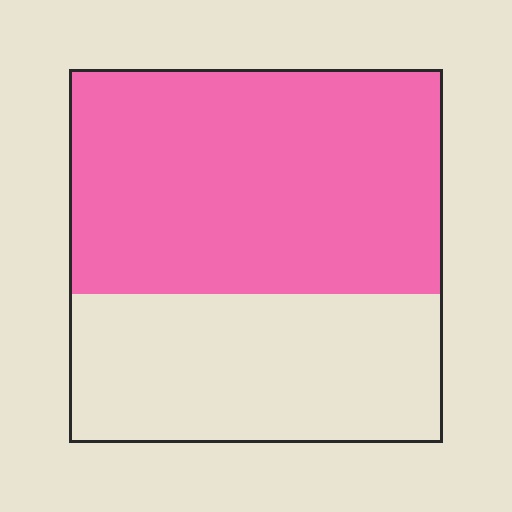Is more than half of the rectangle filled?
Yes.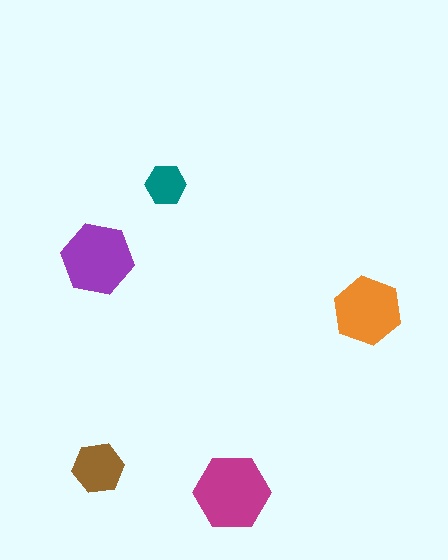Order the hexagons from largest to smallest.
the magenta one, the purple one, the orange one, the brown one, the teal one.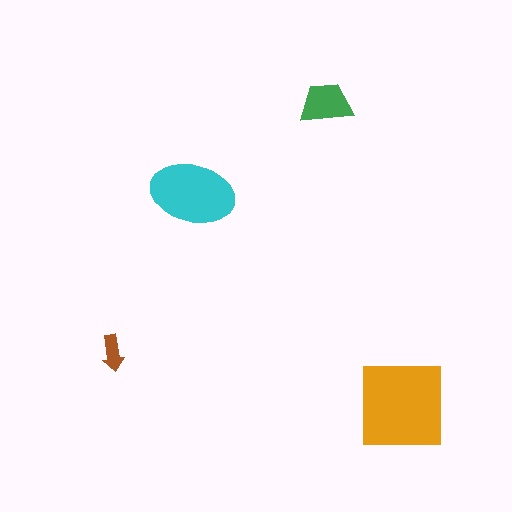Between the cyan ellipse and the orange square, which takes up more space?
The orange square.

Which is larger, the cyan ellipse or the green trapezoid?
The cyan ellipse.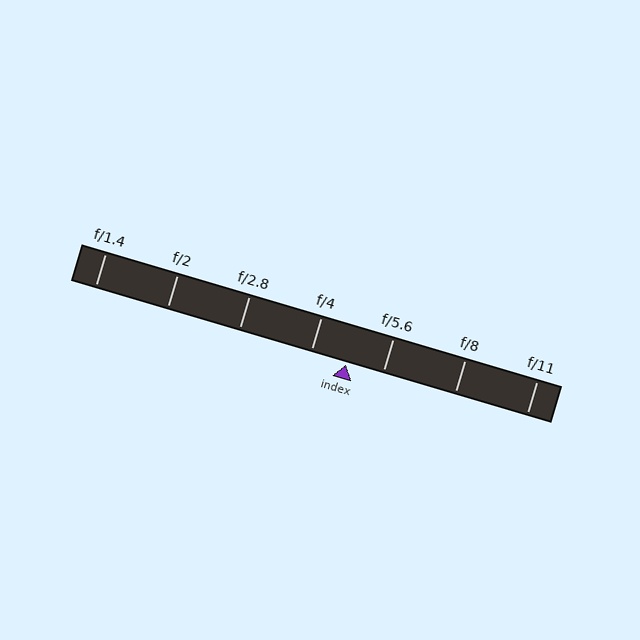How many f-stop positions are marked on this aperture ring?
There are 7 f-stop positions marked.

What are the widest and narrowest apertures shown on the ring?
The widest aperture shown is f/1.4 and the narrowest is f/11.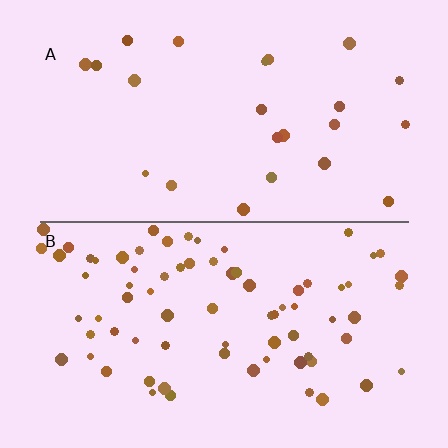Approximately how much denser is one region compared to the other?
Approximately 3.2× — region B over region A.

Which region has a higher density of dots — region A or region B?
B (the bottom).